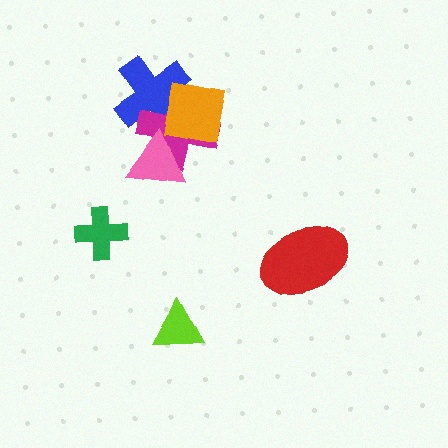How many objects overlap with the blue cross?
2 objects overlap with the blue cross.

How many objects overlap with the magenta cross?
3 objects overlap with the magenta cross.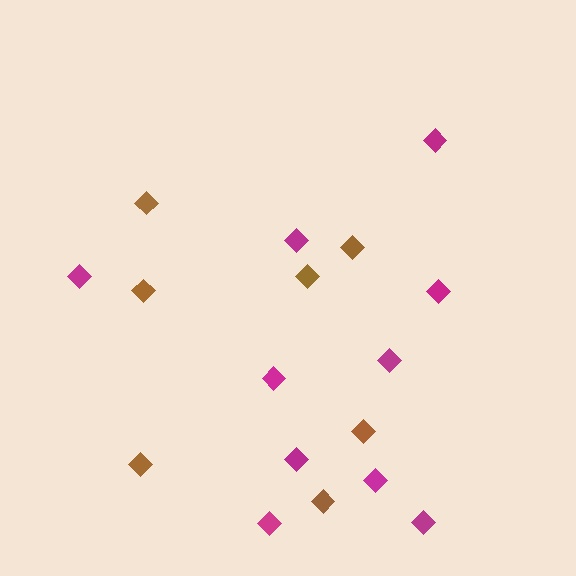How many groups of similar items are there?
There are 2 groups: one group of magenta diamonds (10) and one group of brown diamonds (7).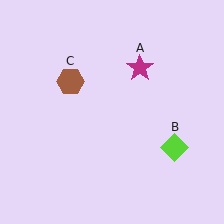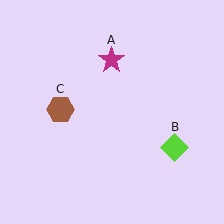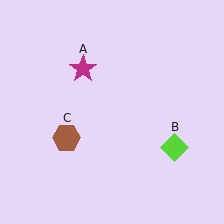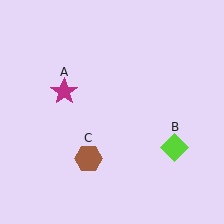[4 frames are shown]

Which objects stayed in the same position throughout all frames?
Lime diamond (object B) remained stationary.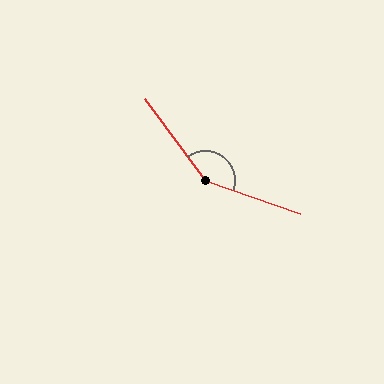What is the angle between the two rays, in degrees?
Approximately 146 degrees.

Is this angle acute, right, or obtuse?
It is obtuse.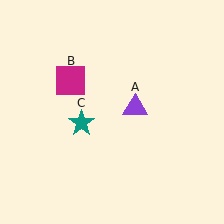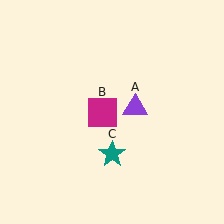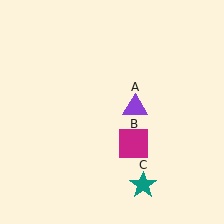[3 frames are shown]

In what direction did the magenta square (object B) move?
The magenta square (object B) moved down and to the right.